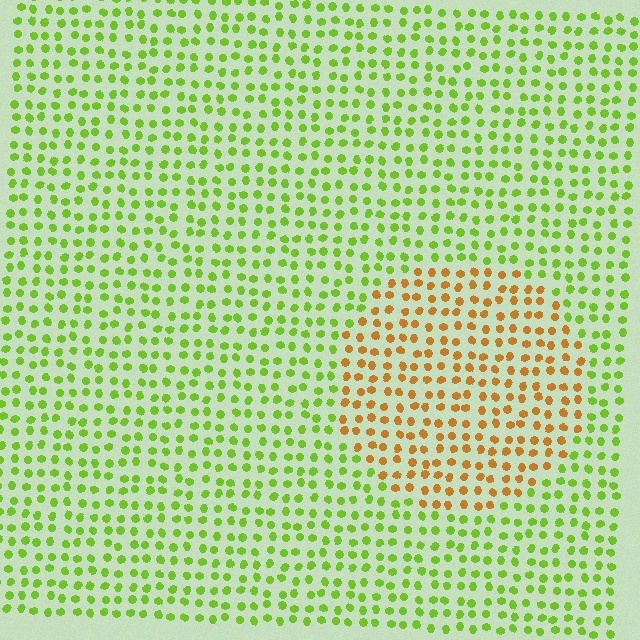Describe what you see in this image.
The image is filled with small lime elements in a uniform arrangement. A circle-shaped region is visible where the elements are tinted to a slightly different hue, forming a subtle color boundary.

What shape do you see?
I see a circle.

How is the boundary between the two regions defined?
The boundary is defined purely by a slight shift in hue (about 59 degrees). Spacing, size, and orientation are identical on both sides.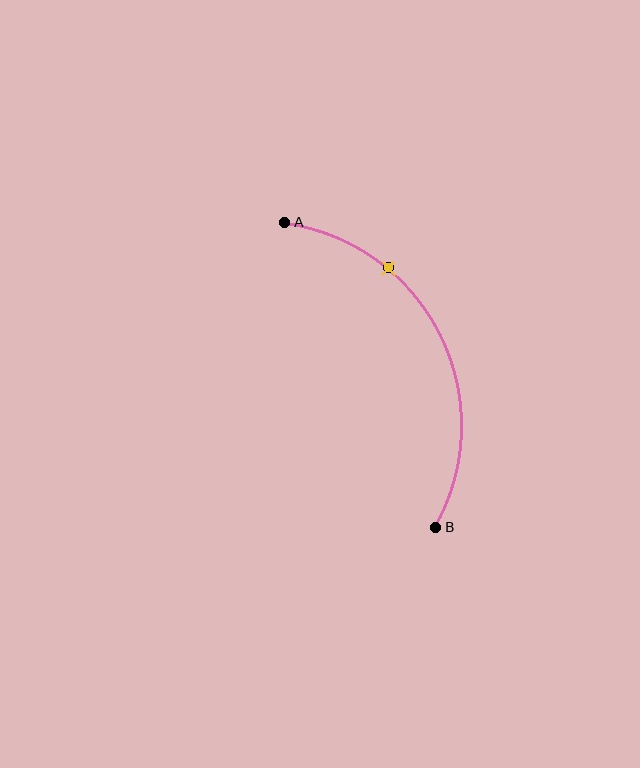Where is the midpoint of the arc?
The arc midpoint is the point on the curve farthest from the straight line joining A and B. It sits to the right of that line.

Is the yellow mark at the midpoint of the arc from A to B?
No. The yellow mark lies on the arc but is closer to endpoint A. The arc midpoint would be at the point on the curve equidistant along the arc from both A and B.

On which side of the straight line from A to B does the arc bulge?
The arc bulges to the right of the straight line connecting A and B.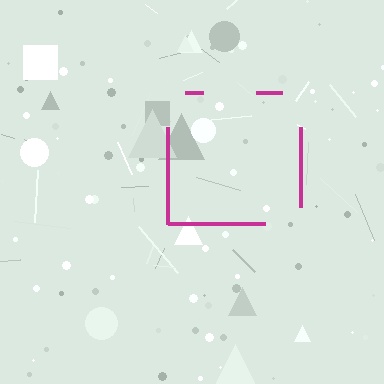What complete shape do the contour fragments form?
The contour fragments form a square.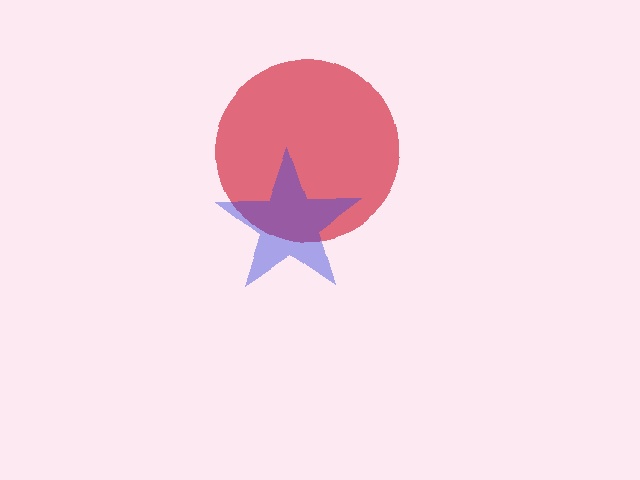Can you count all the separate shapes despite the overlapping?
Yes, there are 2 separate shapes.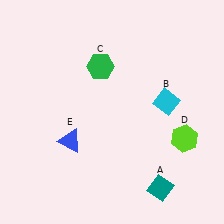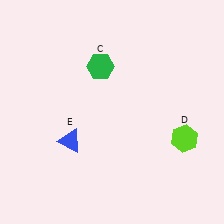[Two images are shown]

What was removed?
The teal diamond (A), the cyan diamond (B) were removed in Image 2.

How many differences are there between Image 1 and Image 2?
There are 2 differences between the two images.